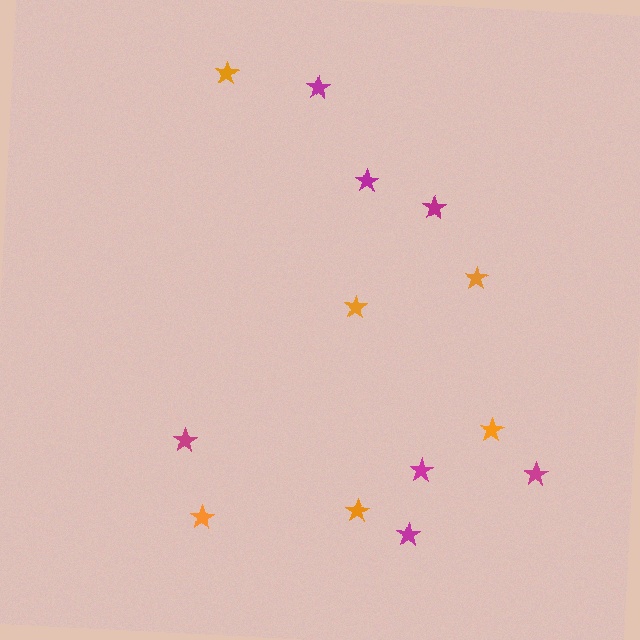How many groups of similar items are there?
There are 2 groups: one group of orange stars (6) and one group of magenta stars (7).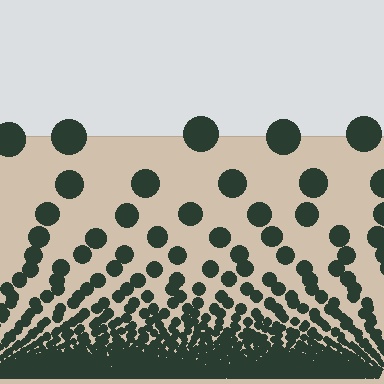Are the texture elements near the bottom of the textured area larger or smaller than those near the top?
Smaller. The gradient is inverted — elements near the bottom are smaller and denser.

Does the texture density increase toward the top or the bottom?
Density increases toward the bottom.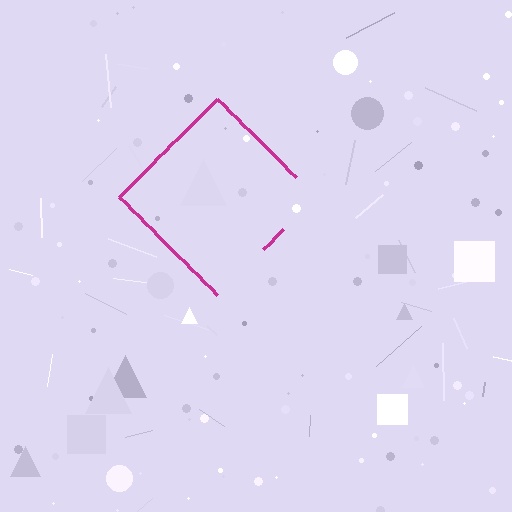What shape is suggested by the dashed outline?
The dashed outline suggests a diamond.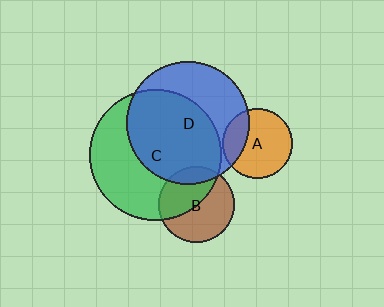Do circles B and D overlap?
Yes.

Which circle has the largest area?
Circle C (green).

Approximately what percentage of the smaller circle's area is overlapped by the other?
Approximately 15%.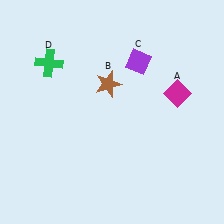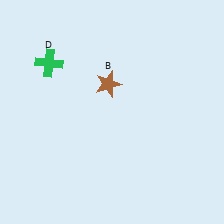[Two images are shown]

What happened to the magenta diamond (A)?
The magenta diamond (A) was removed in Image 2. It was in the top-right area of Image 1.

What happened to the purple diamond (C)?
The purple diamond (C) was removed in Image 2. It was in the top-right area of Image 1.